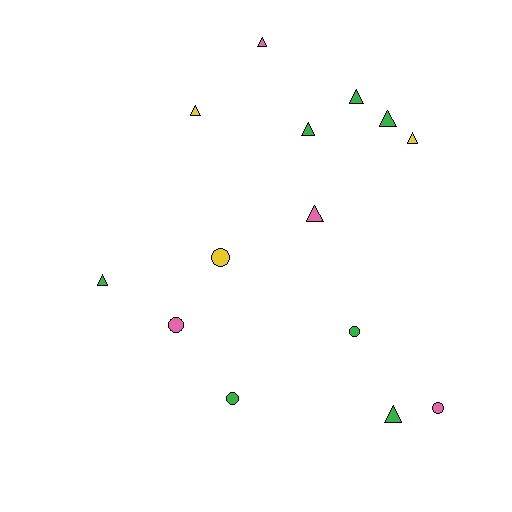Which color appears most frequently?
Green, with 7 objects.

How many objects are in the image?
There are 14 objects.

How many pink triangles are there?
There are 2 pink triangles.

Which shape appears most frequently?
Triangle, with 9 objects.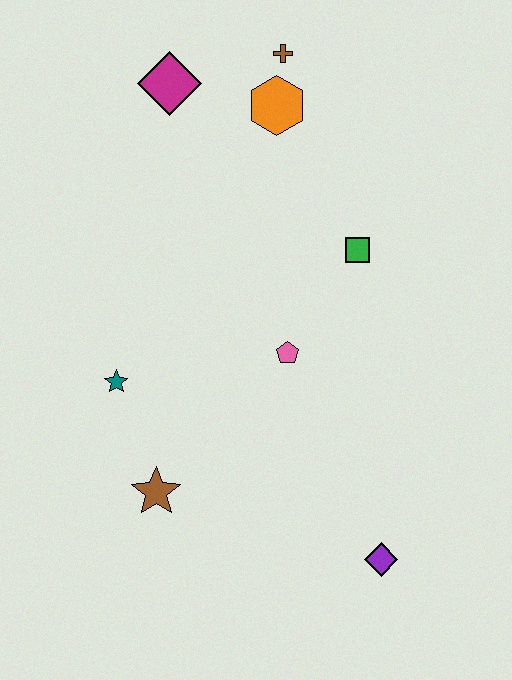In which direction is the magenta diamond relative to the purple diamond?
The magenta diamond is above the purple diamond.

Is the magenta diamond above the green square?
Yes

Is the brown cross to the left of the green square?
Yes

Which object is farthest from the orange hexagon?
The purple diamond is farthest from the orange hexagon.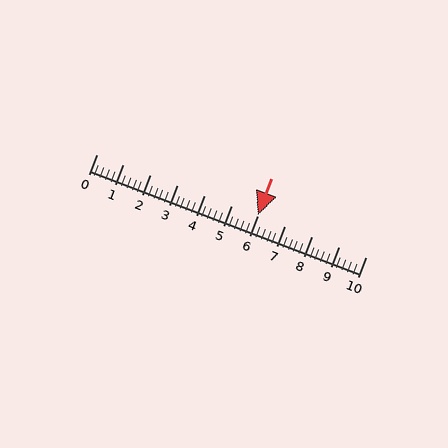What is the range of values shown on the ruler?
The ruler shows values from 0 to 10.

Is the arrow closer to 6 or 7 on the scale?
The arrow is closer to 6.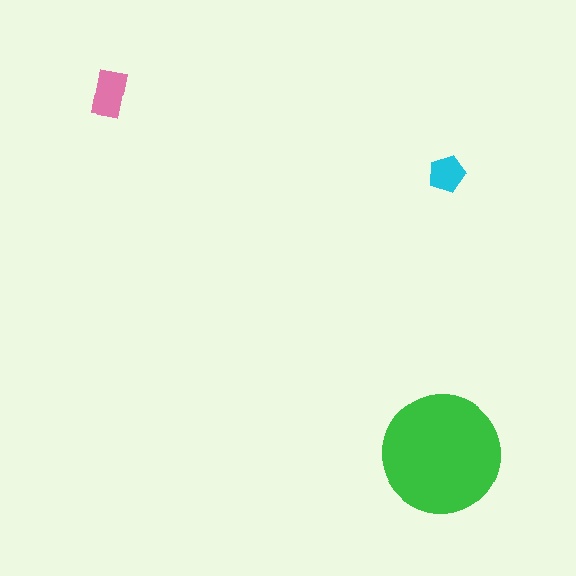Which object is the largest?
The green circle.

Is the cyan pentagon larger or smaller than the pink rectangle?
Smaller.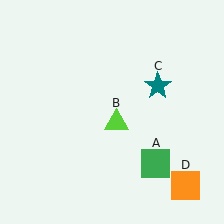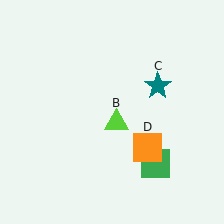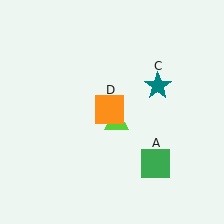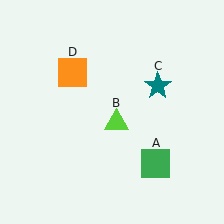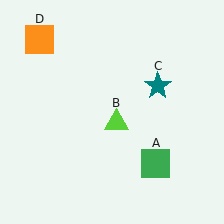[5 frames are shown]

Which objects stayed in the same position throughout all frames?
Green square (object A) and lime triangle (object B) and teal star (object C) remained stationary.